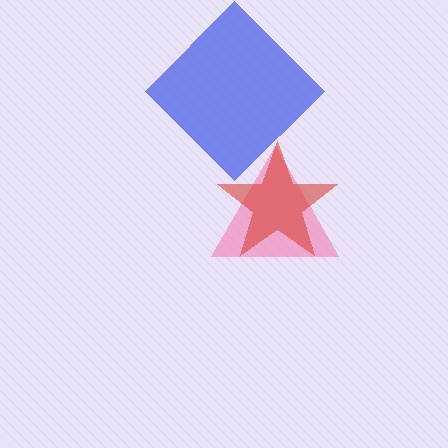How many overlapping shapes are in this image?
There are 3 overlapping shapes in the image.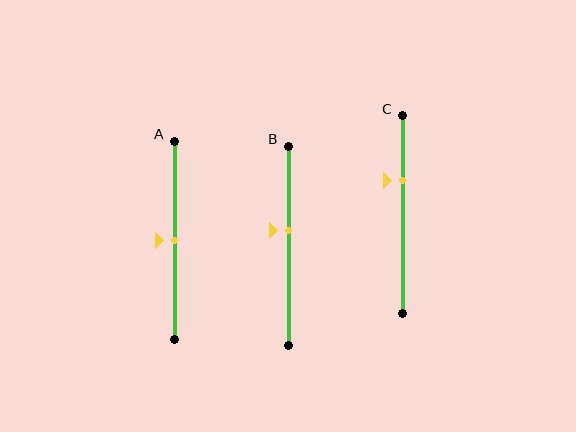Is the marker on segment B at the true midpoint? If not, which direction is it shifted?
No, the marker on segment B is shifted upward by about 8% of the segment length.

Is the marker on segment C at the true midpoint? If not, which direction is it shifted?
No, the marker on segment C is shifted upward by about 17% of the segment length.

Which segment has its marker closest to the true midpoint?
Segment A has its marker closest to the true midpoint.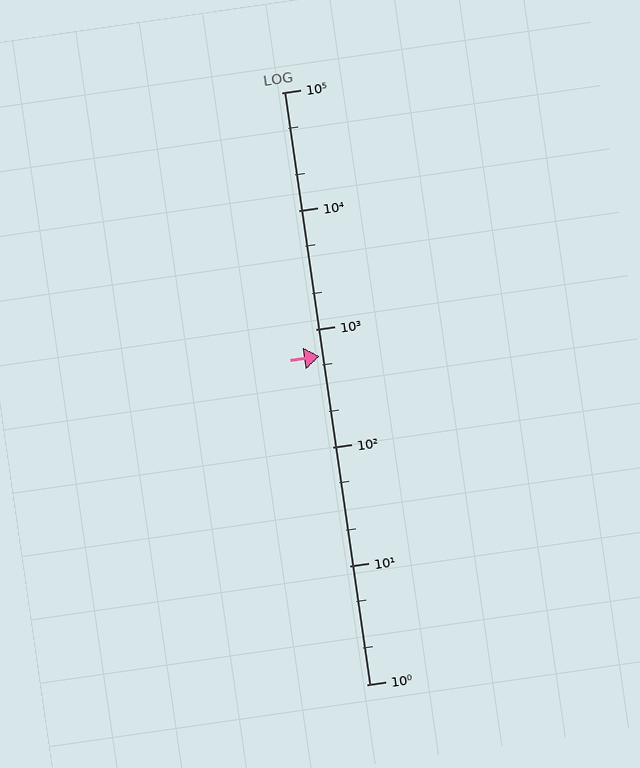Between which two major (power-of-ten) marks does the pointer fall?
The pointer is between 100 and 1000.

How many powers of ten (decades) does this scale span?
The scale spans 5 decades, from 1 to 100000.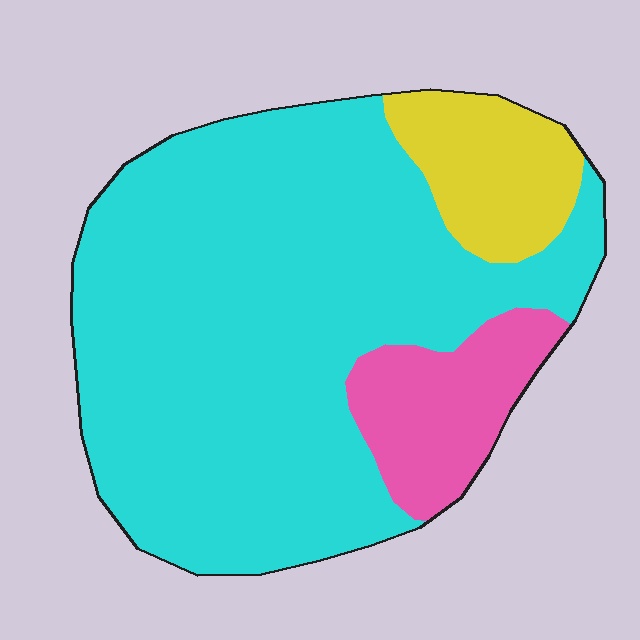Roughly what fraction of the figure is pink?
Pink takes up about one eighth (1/8) of the figure.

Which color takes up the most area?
Cyan, at roughly 75%.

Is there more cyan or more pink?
Cyan.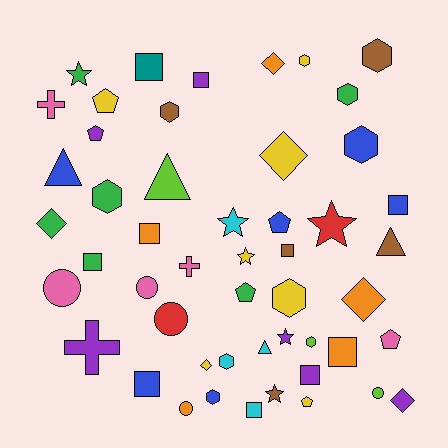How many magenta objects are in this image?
There are no magenta objects.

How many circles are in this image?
There are 5 circles.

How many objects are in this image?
There are 50 objects.